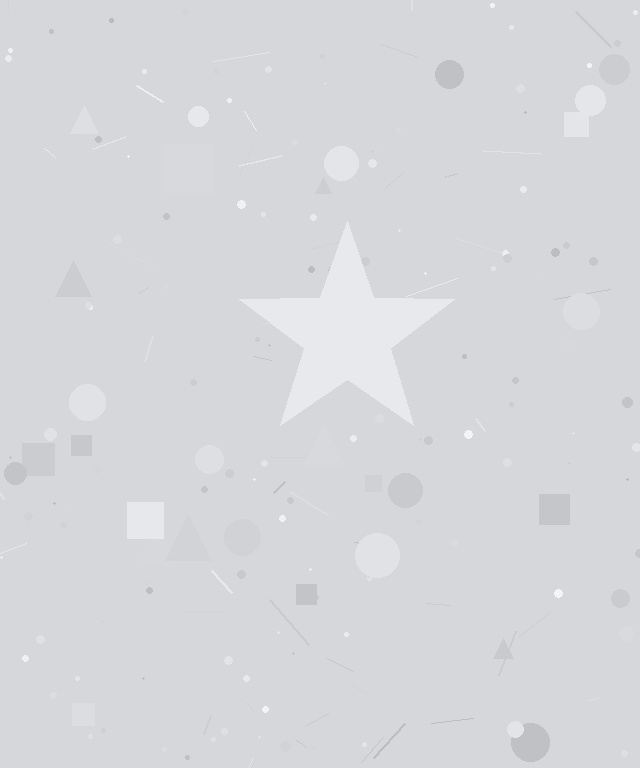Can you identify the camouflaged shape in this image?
The camouflaged shape is a star.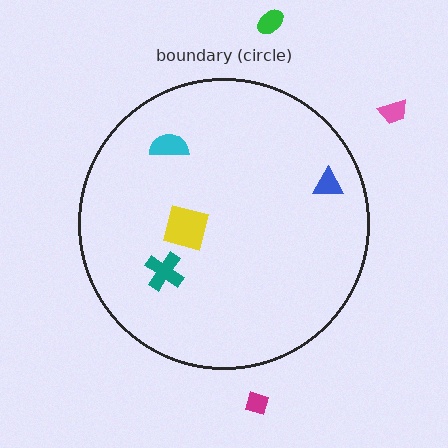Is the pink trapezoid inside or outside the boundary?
Outside.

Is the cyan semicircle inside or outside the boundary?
Inside.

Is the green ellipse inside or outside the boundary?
Outside.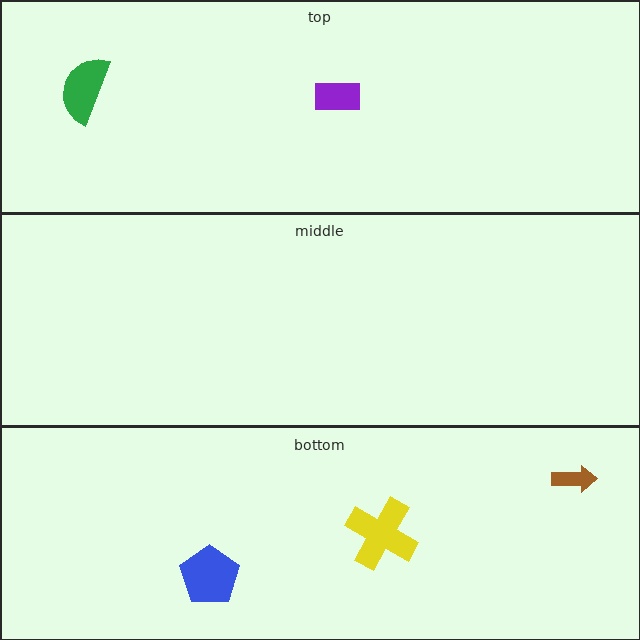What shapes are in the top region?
The green semicircle, the purple rectangle.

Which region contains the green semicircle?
The top region.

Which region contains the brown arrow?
The bottom region.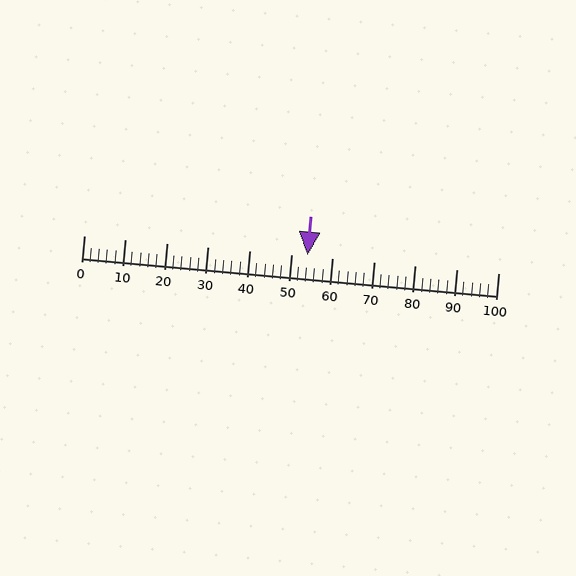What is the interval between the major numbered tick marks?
The major tick marks are spaced 10 units apart.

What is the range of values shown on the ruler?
The ruler shows values from 0 to 100.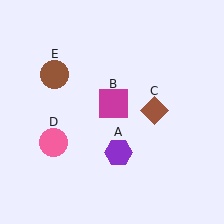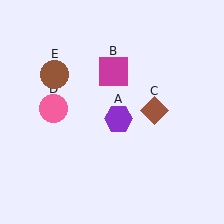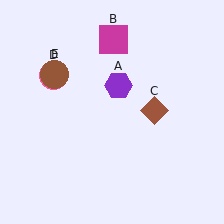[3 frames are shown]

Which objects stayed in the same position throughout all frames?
Brown diamond (object C) and brown circle (object E) remained stationary.